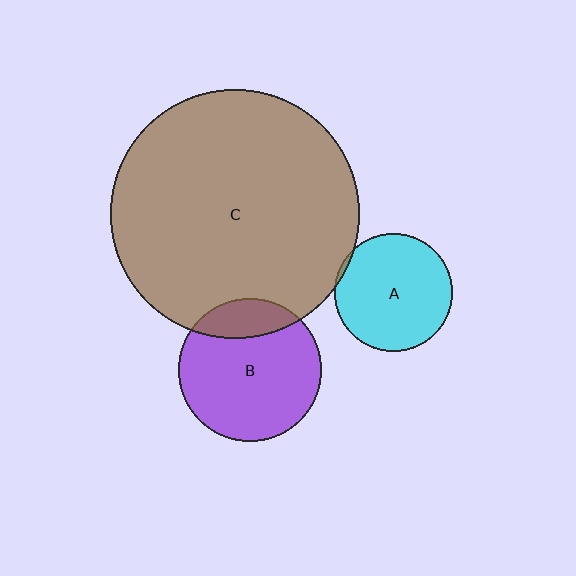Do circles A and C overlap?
Yes.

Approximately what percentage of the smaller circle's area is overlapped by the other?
Approximately 5%.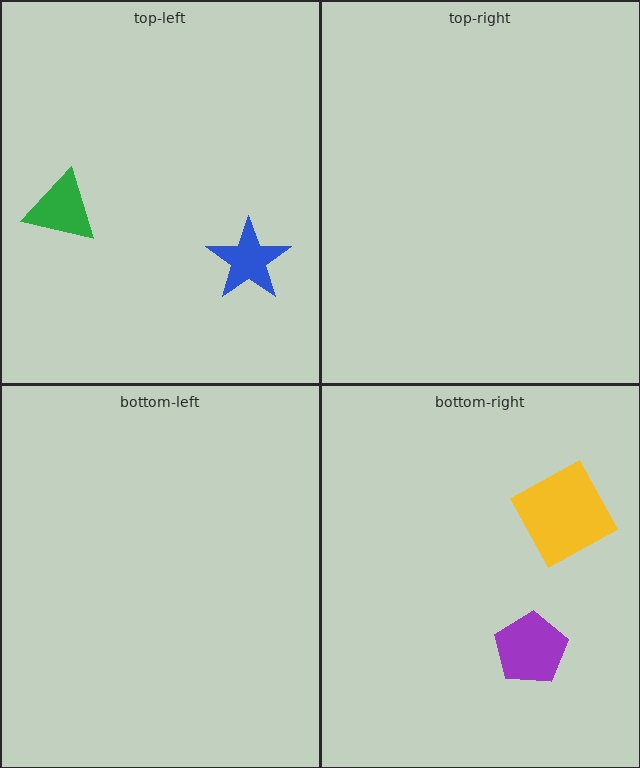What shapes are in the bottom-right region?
The yellow square, the purple pentagon.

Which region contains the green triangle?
The top-left region.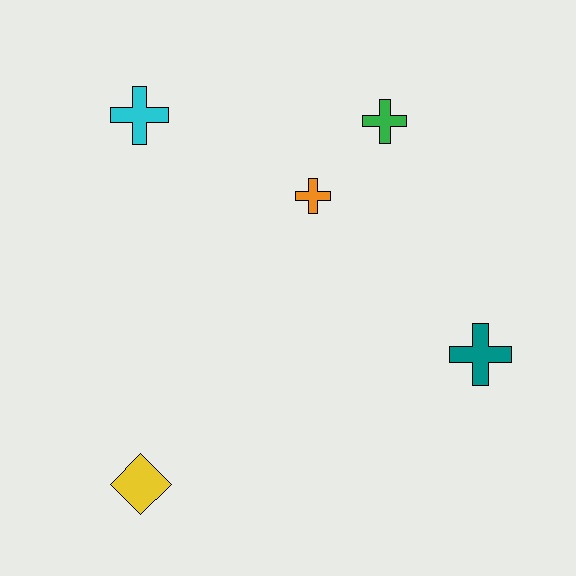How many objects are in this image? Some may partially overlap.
There are 5 objects.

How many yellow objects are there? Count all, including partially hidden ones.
There is 1 yellow object.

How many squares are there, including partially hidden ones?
There are no squares.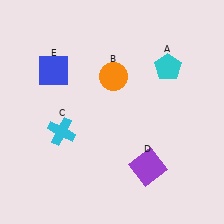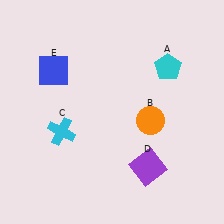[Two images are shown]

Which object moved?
The orange circle (B) moved down.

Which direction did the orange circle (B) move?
The orange circle (B) moved down.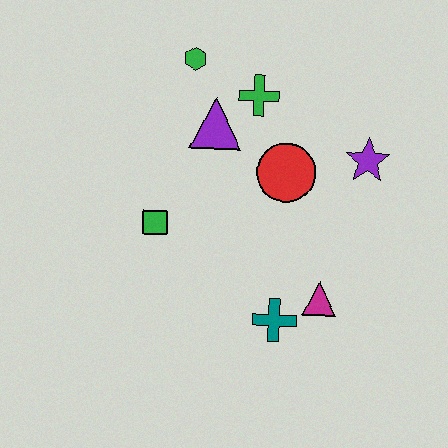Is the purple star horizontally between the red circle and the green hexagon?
No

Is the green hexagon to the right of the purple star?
No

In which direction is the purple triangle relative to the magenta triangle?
The purple triangle is above the magenta triangle.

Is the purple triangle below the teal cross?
No